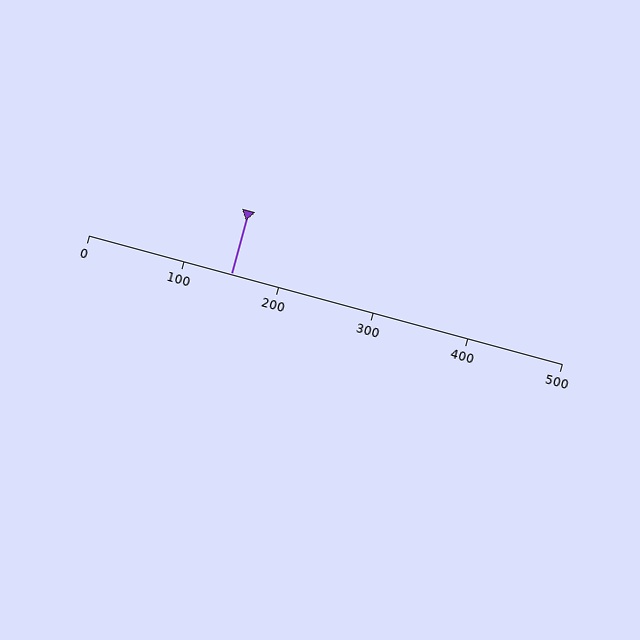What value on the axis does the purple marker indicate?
The marker indicates approximately 150.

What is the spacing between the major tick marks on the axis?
The major ticks are spaced 100 apart.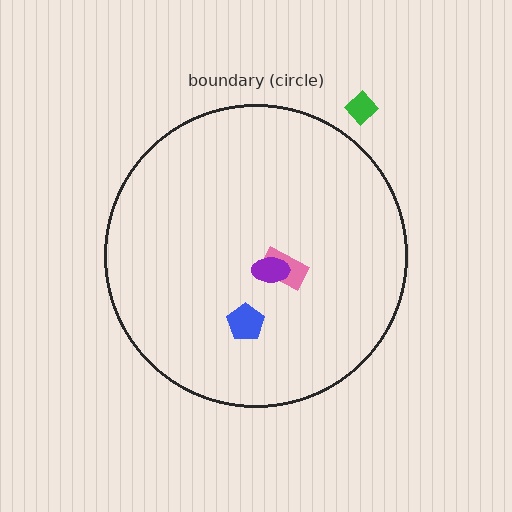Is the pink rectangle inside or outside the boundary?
Inside.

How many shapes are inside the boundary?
3 inside, 1 outside.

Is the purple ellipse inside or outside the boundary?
Inside.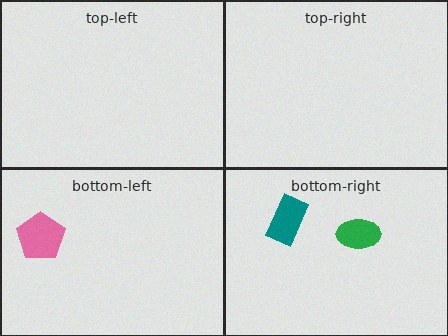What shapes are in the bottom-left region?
The pink pentagon.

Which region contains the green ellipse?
The bottom-right region.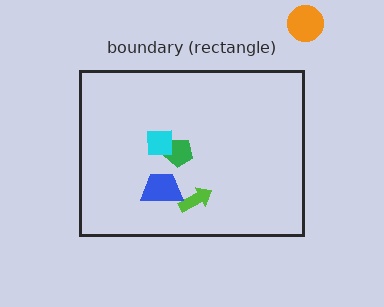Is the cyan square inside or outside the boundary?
Inside.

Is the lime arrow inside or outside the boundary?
Inside.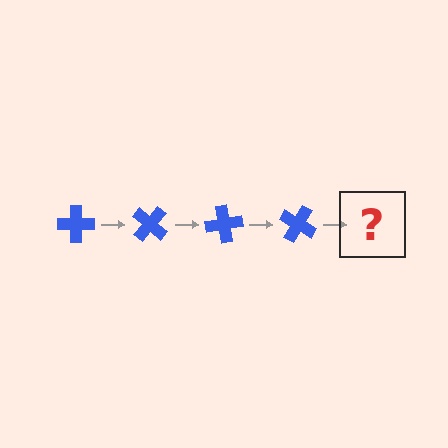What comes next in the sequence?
The next element should be a blue cross rotated 160 degrees.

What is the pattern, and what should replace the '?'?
The pattern is that the cross rotates 40 degrees each step. The '?' should be a blue cross rotated 160 degrees.